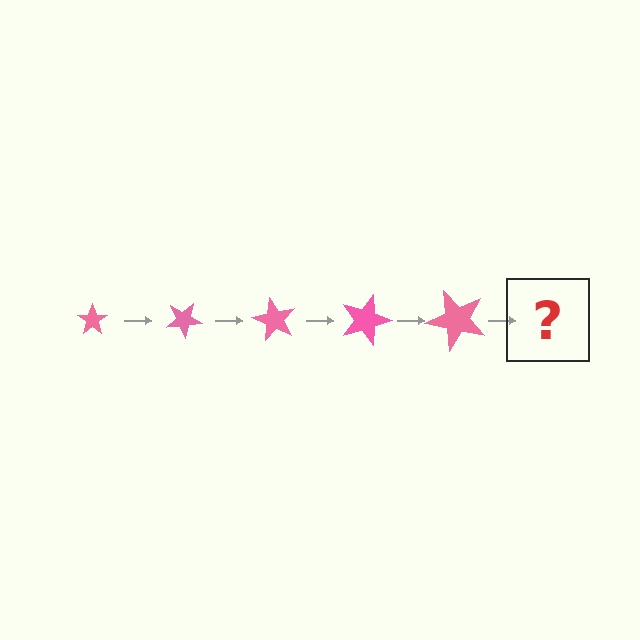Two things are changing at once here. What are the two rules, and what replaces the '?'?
The two rules are that the star grows larger each step and it rotates 30 degrees each step. The '?' should be a star, larger than the previous one and rotated 150 degrees from the start.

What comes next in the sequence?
The next element should be a star, larger than the previous one and rotated 150 degrees from the start.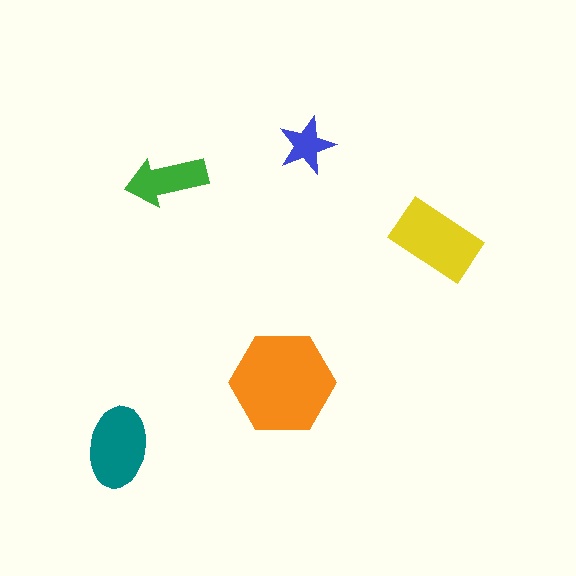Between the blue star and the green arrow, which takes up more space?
The green arrow.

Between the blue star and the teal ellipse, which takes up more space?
The teal ellipse.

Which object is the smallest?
The blue star.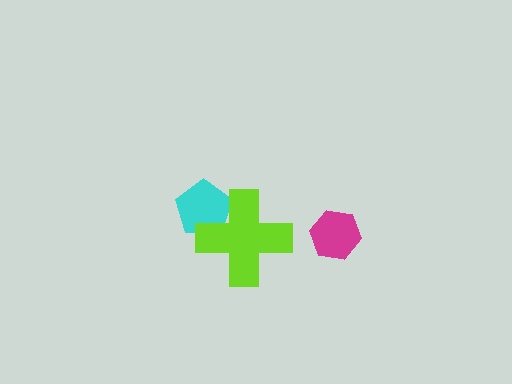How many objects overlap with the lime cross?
1 object overlaps with the lime cross.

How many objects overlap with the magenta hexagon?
0 objects overlap with the magenta hexagon.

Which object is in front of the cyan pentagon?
The lime cross is in front of the cyan pentagon.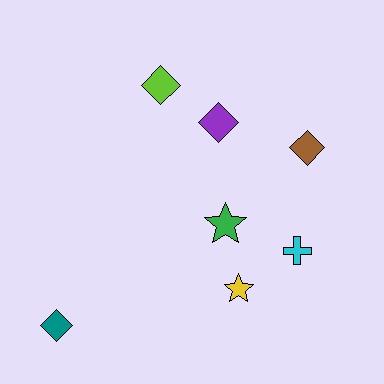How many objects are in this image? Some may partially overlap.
There are 7 objects.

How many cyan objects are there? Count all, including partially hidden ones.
There is 1 cyan object.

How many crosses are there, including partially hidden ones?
There is 1 cross.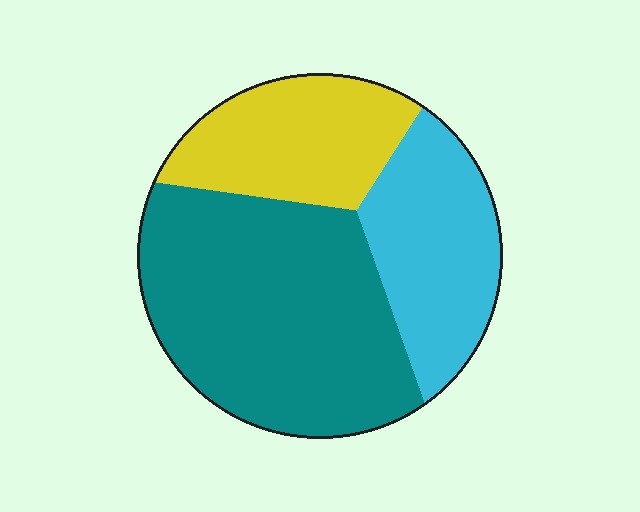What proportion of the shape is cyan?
Cyan covers 25% of the shape.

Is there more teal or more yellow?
Teal.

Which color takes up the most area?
Teal, at roughly 50%.